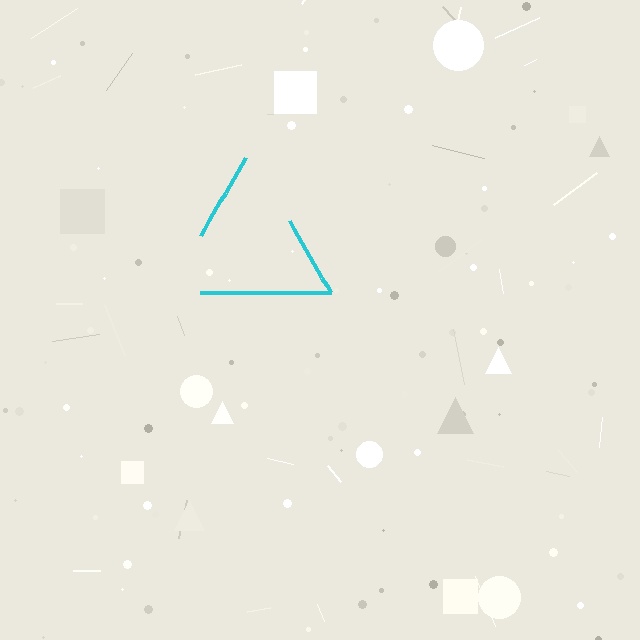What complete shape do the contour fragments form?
The contour fragments form a triangle.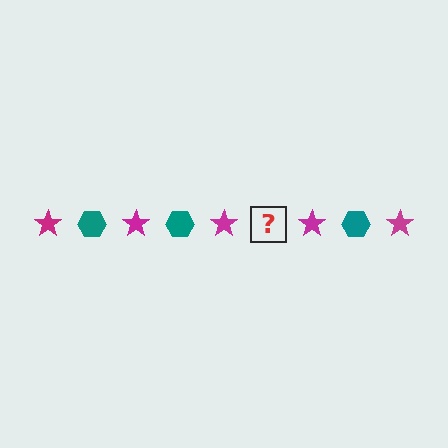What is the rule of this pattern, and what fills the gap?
The rule is that the pattern alternates between magenta star and teal hexagon. The gap should be filled with a teal hexagon.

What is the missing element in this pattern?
The missing element is a teal hexagon.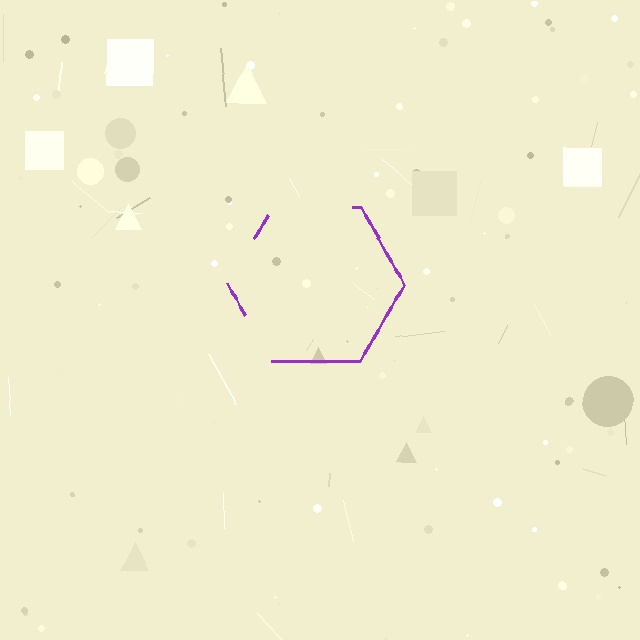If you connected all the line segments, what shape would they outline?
They would outline a hexagon.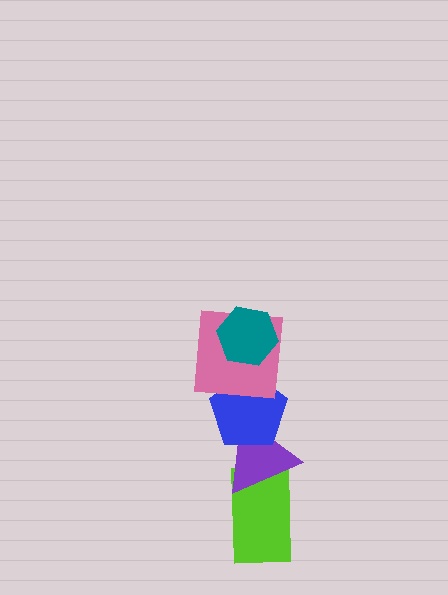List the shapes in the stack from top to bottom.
From top to bottom: the teal hexagon, the pink square, the blue pentagon, the purple triangle, the lime rectangle.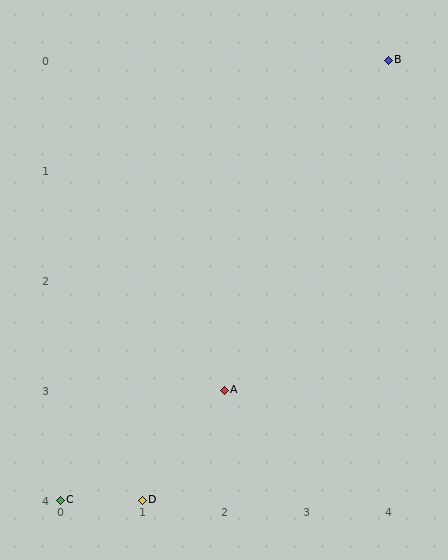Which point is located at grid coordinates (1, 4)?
Point D is at (1, 4).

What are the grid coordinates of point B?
Point B is at grid coordinates (4, 0).